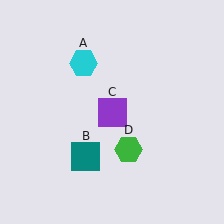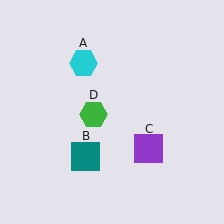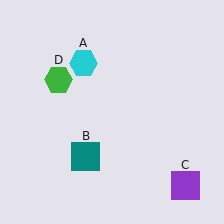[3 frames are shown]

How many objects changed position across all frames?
2 objects changed position: purple square (object C), green hexagon (object D).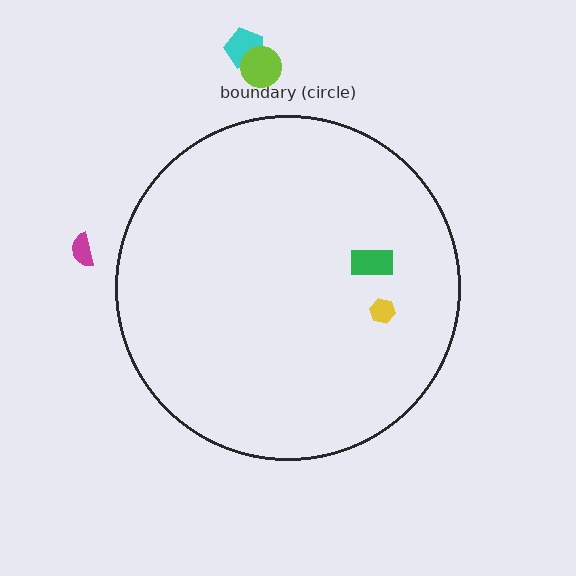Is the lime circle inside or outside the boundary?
Outside.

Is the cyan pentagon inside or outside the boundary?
Outside.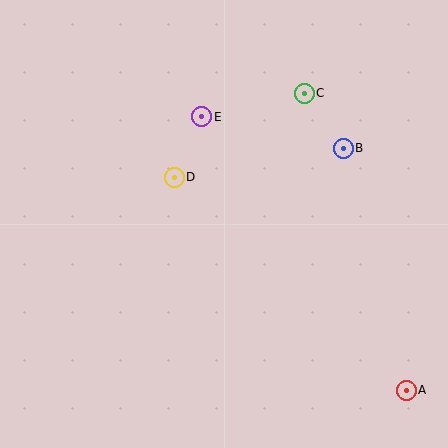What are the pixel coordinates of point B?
Point B is at (343, 148).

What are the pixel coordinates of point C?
Point C is at (304, 93).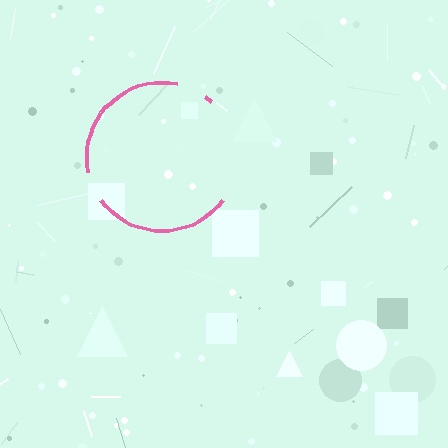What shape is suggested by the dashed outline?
The dashed outline suggests a circle.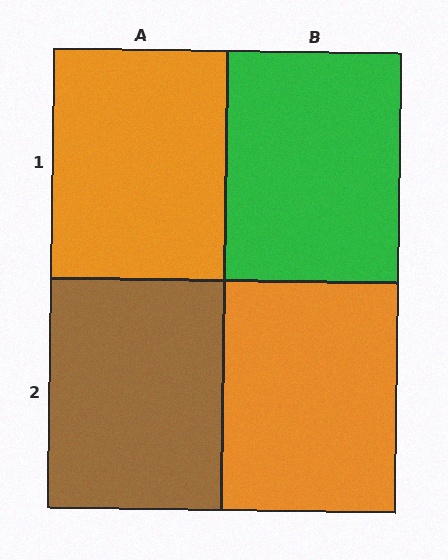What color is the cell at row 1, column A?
Orange.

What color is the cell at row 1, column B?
Green.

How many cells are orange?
2 cells are orange.